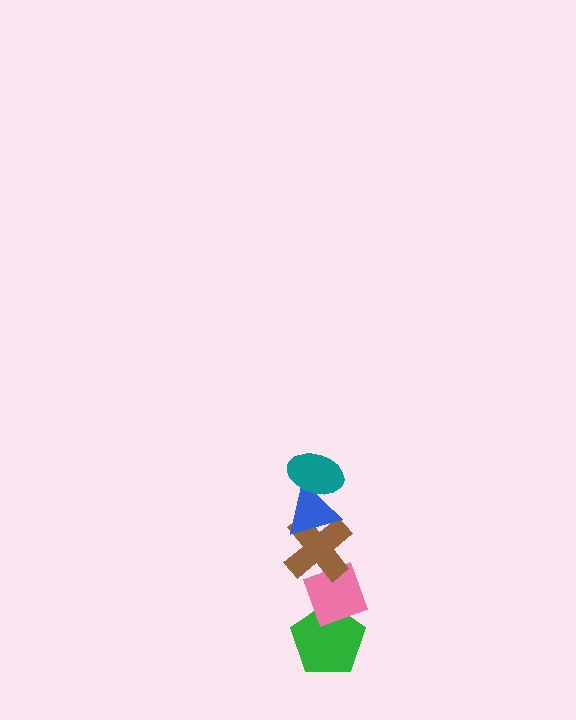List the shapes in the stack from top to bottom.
From top to bottom: the teal ellipse, the blue triangle, the brown cross, the pink diamond, the green pentagon.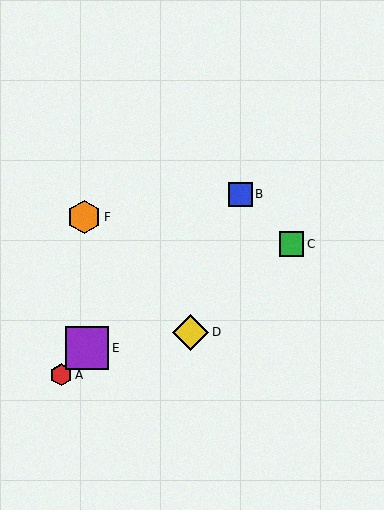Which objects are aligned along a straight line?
Objects A, B, E are aligned along a straight line.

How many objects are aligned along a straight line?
3 objects (A, B, E) are aligned along a straight line.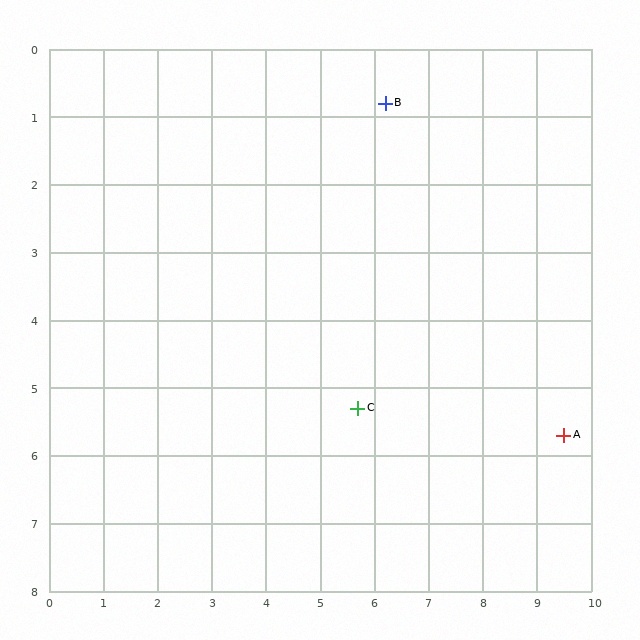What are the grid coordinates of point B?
Point B is at approximately (6.2, 0.8).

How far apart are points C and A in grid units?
Points C and A are about 3.8 grid units apart.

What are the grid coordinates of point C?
Point C is at approximately (5.7, 5.3).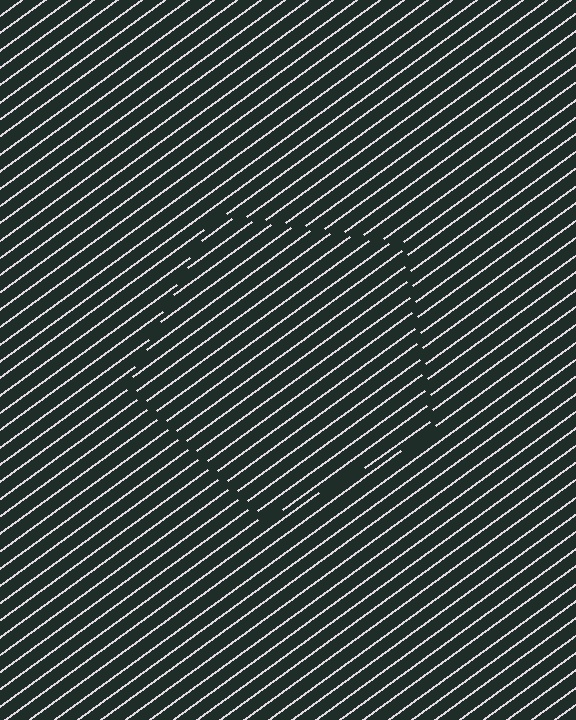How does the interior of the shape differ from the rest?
The interior of the shape contains the same grating, shifted by half a period — the contour is defined by the phase discontinuity where line-ends from the inner and outer gratings abut.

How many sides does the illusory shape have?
5 sides — the line-ends trace a pentagon.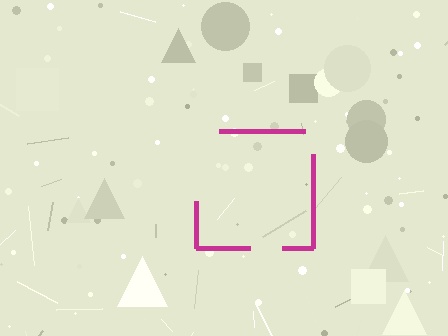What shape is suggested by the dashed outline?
The dashed outline suggests a square.